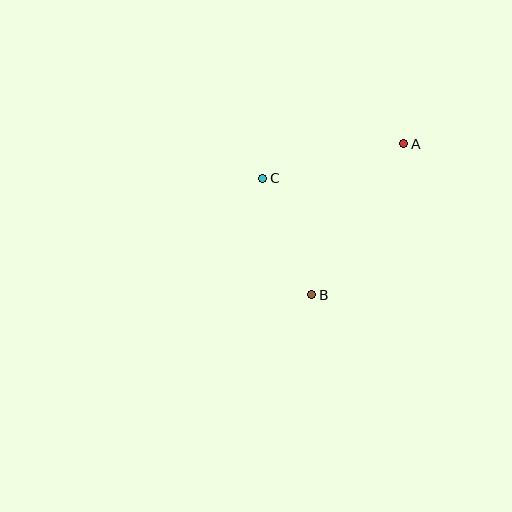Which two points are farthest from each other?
Points A and B are farthest from each other.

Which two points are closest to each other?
Points B and C are closest to each other.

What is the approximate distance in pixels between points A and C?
The distance between A and C is approximately 145 pixels.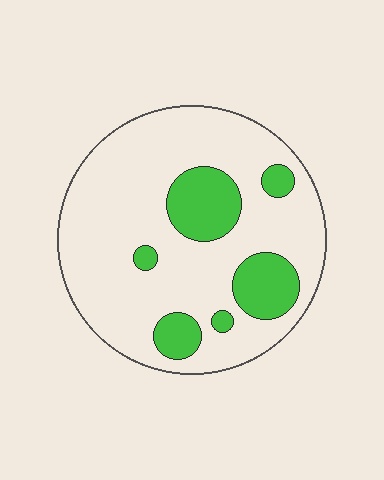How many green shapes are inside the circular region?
6.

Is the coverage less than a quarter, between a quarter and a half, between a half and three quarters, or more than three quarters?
Less than a quarter.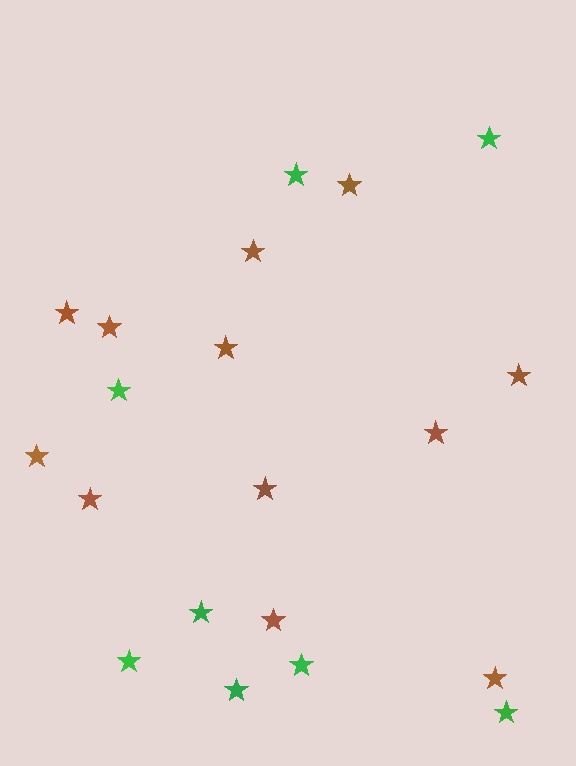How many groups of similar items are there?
There are 2 groups: one group of brown stars (12) and one group of green stars (8).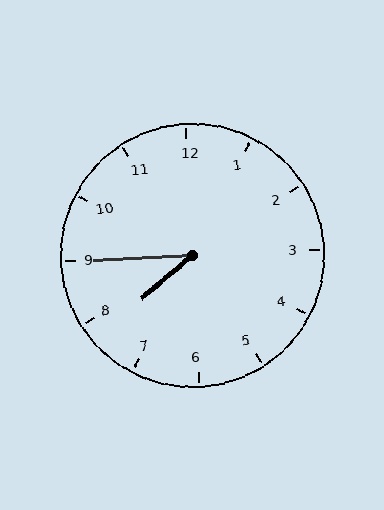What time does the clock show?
7:45.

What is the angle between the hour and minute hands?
Approximately 38 degrees.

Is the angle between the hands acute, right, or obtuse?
It is acute.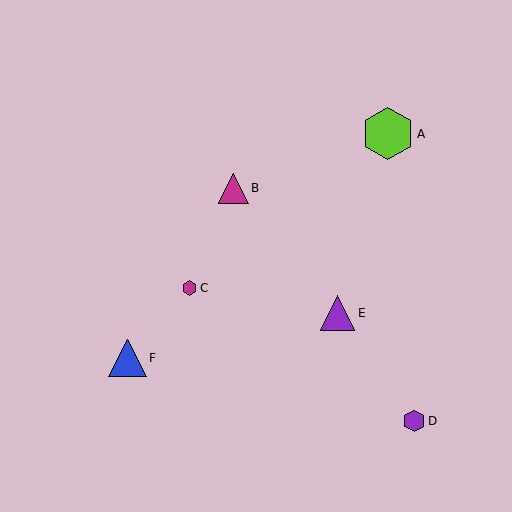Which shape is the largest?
The lime hexagon (labeled A) is the largest.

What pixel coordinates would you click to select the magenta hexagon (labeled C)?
Click at (190, 288) to select the magenta hexagon C.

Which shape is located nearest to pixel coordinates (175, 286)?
The magenta hexagon (labeled C) at (190, 288) is nearest to that location.